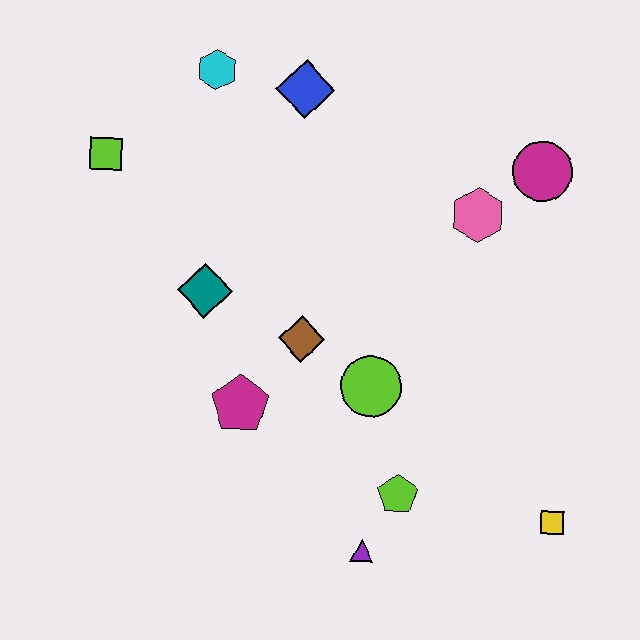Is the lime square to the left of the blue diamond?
Yes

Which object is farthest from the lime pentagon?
The cyan hexagon is farthest from the lime pentagon.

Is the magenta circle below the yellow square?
No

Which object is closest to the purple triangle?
The lime pentagon is closest to the purple triangle.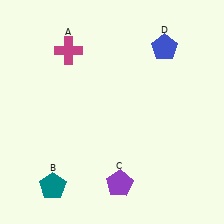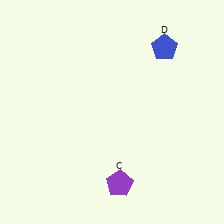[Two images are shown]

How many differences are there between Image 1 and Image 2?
There are 2 differences between the two images.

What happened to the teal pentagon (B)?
The teal pentagon (B) was removed in Image 2. It was in the bottom-left area of Image 1.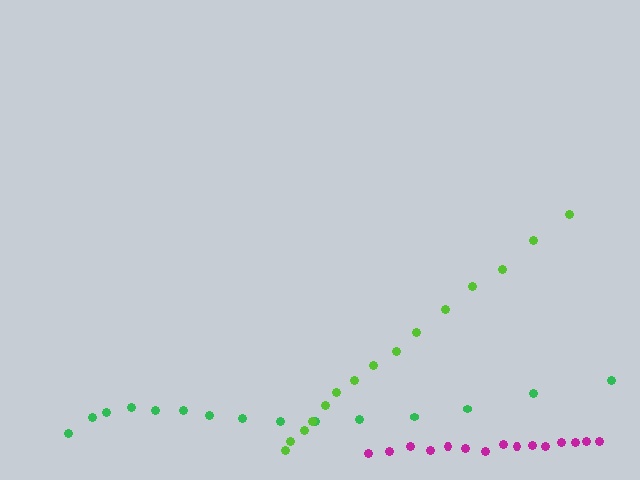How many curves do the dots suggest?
There are 3 distinct paths.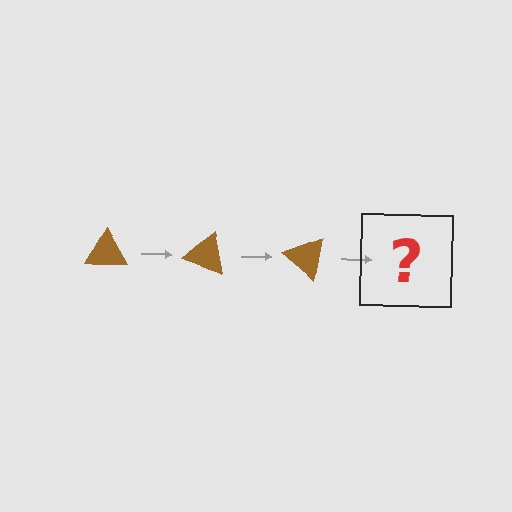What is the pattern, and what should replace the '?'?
The pattern is that the triangle rotates 20 degrees each step. The '?' should be a brown triangle rotated 60 degrees.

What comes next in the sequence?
The next element should be a brown triangle rotated 60 degrees.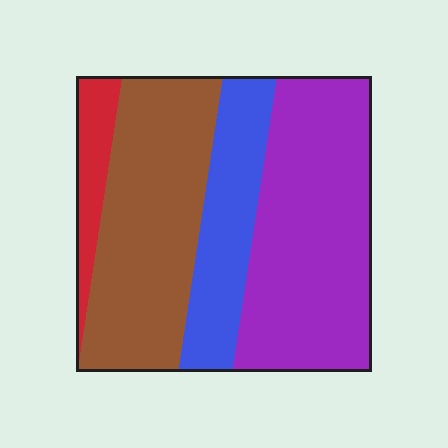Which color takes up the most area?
Purple, at roughly 40%.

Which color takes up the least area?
Red, at roughly 10%.